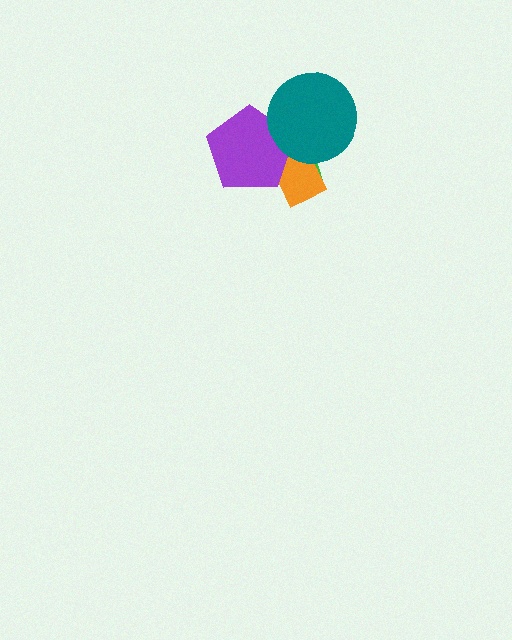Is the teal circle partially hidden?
No, no other shape covers it.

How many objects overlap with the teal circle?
3 objects overlap with the teal circle.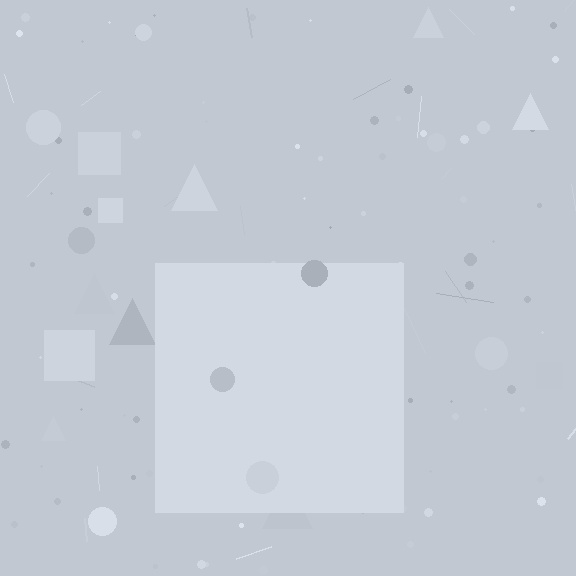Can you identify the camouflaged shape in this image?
The camouflaged shape is a square.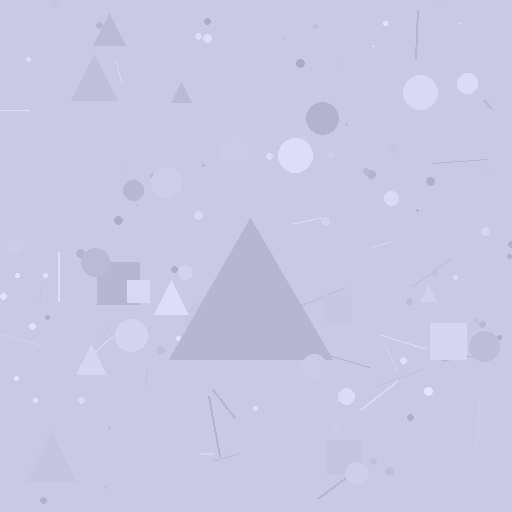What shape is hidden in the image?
A triangle is hidden in the image.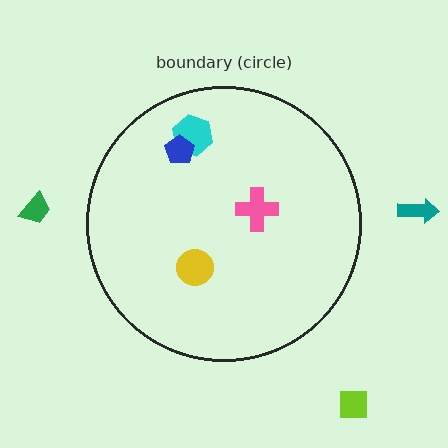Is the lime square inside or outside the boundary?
Outside.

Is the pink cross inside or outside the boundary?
Inside.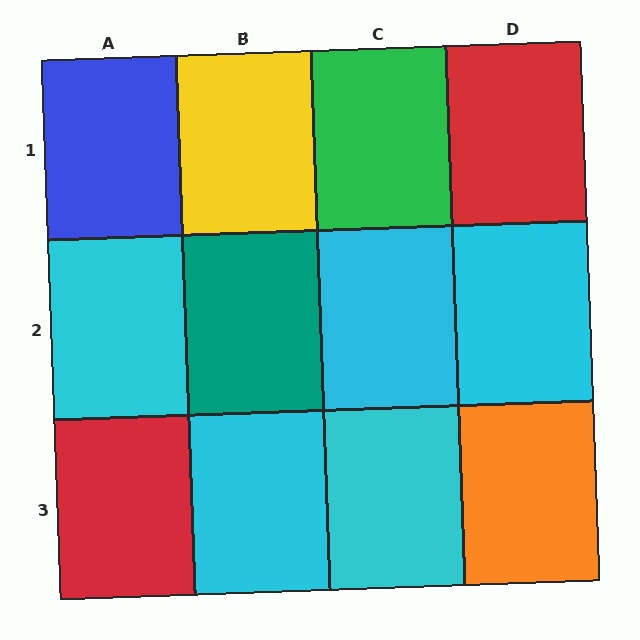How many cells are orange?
1 cell is orange.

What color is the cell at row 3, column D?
Orange.